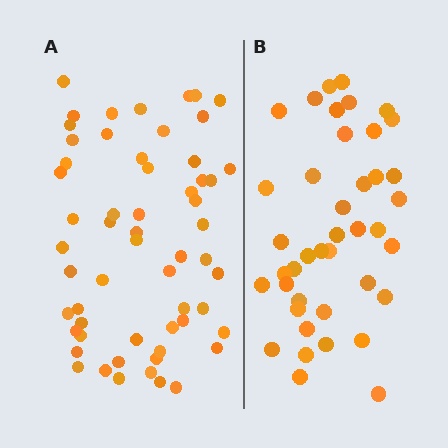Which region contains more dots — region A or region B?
Region A (the left region) has more dots.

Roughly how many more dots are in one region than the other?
Region A has approximately 15 more dots than region B.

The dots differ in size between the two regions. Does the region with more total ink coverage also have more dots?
No. Region B has more total ink coverage because its dots are larger, but region A actually contains more individual dots. Total area can be misleading — the number of items is what matters here.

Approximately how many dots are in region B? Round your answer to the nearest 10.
About 40 dots. (The exact count is 41, which rounds to 40.)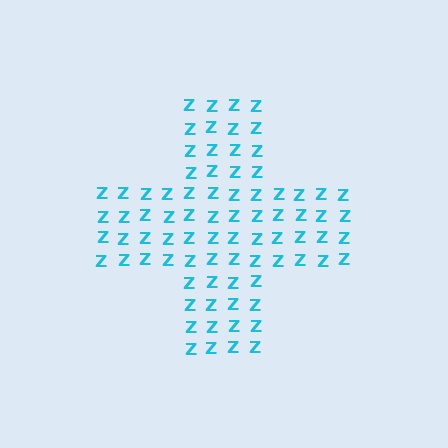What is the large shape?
The large shape is a cross.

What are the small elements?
The small elements are letter Z's.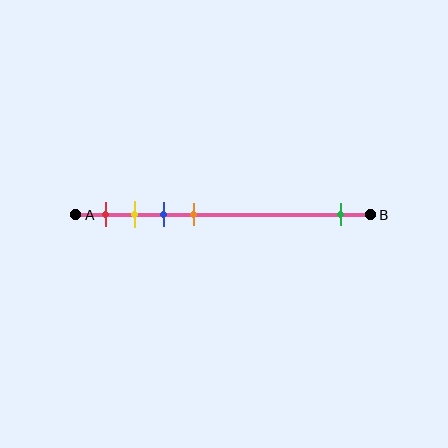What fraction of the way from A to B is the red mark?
The red mark is approximately 10% (0.1) of the way from A to B.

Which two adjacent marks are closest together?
The yellow and blue marks are the closest adjacent pair.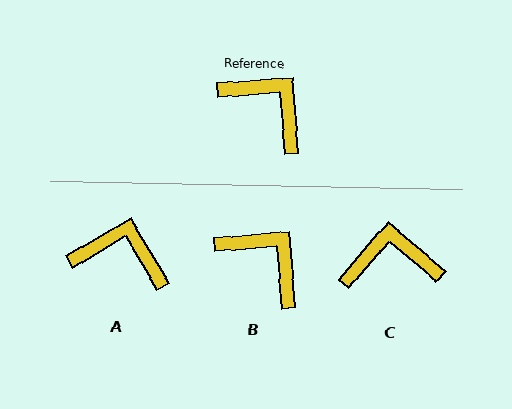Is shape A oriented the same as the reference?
No, it is off by about 26 degrees.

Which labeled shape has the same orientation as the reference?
B.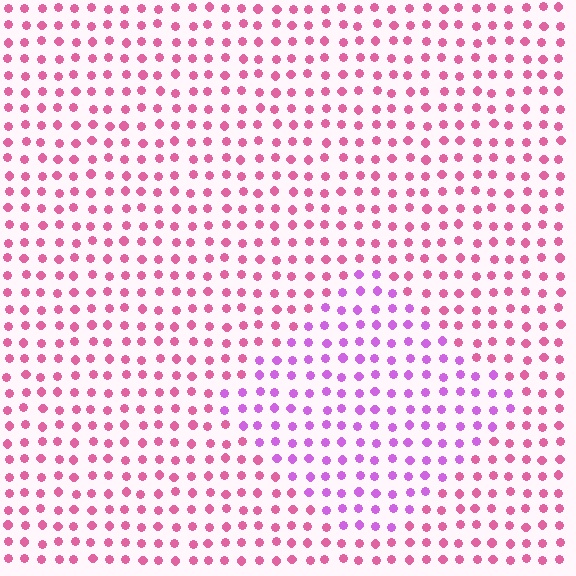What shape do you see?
I see a diamond.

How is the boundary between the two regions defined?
The boundary is defined purely by a slight shift in hue (about 40 degrees). Spacing, size, and orientation are identical on both sides.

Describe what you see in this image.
The image is filled with small pink elements in a uniform arrangement. A diamond-shaped region is visible where the elements are tinted to a slightly different hue, forming a subtle color boundary.